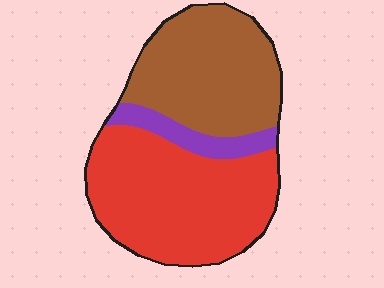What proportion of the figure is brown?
Brown covers 40% of the figure.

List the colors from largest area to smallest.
From largest to smallest: red, brown, purple.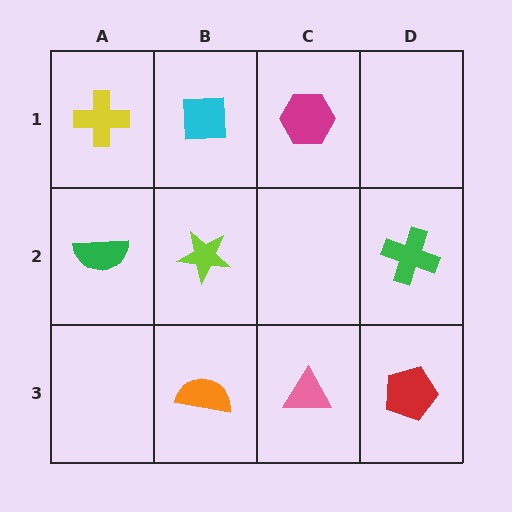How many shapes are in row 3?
3 shapes.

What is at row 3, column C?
A pink triangle.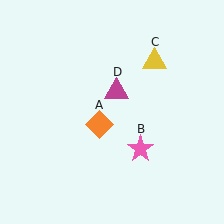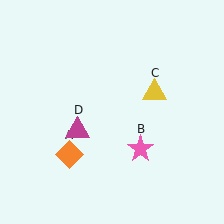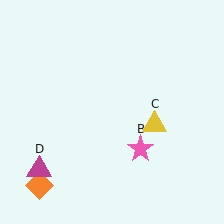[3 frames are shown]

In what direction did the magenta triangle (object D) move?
The magenta triangle (object D) moved down and to the left.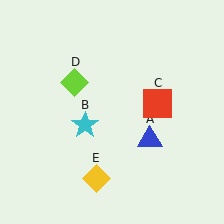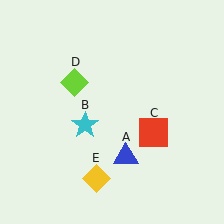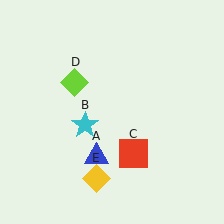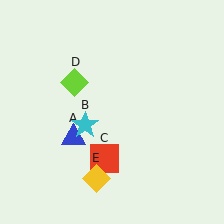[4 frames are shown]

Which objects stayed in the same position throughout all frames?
Cyan star (object B) and lime diamond (object D) and yellow diamond (object E) remained stationary.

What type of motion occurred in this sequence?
The blue triangle (object A), red square (object C) rotated clockwise around the center of the scene.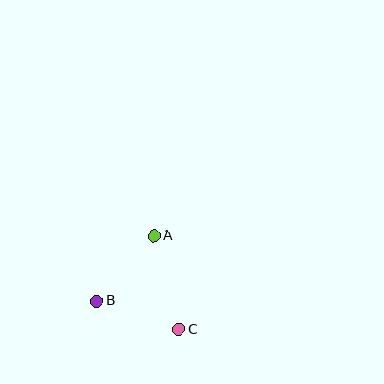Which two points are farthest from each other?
Points A and C are farthest from each other.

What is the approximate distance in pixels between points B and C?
The distance between B and C is approximately 87 pixels.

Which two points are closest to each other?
Points A and B are closest to each other.